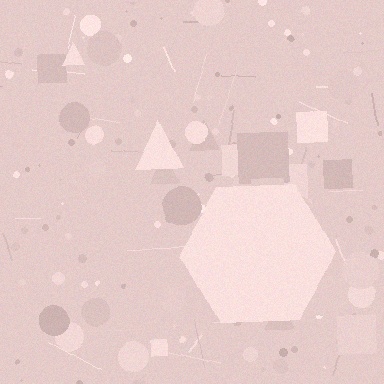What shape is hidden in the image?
A hexagon is hidden in the image.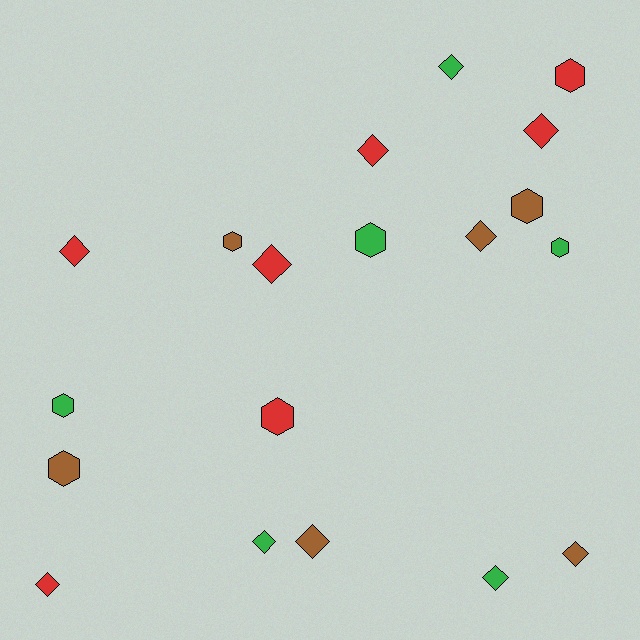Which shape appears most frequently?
Diamond, with 11 objects.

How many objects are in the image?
There are 19 objects.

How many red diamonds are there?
There are 5 red diamonds.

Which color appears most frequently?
Red, with 7 objects.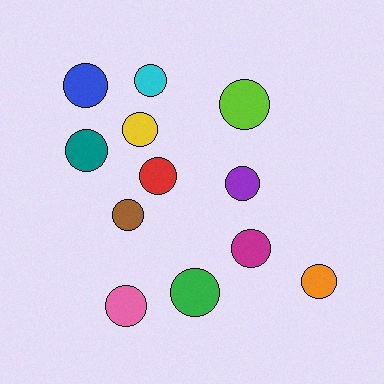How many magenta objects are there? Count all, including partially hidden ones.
There is 1 magenta object.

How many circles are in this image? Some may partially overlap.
There are 12 circles.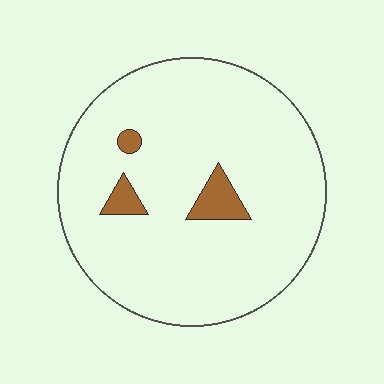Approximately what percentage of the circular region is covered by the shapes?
Approximately 5%.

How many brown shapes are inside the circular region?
3.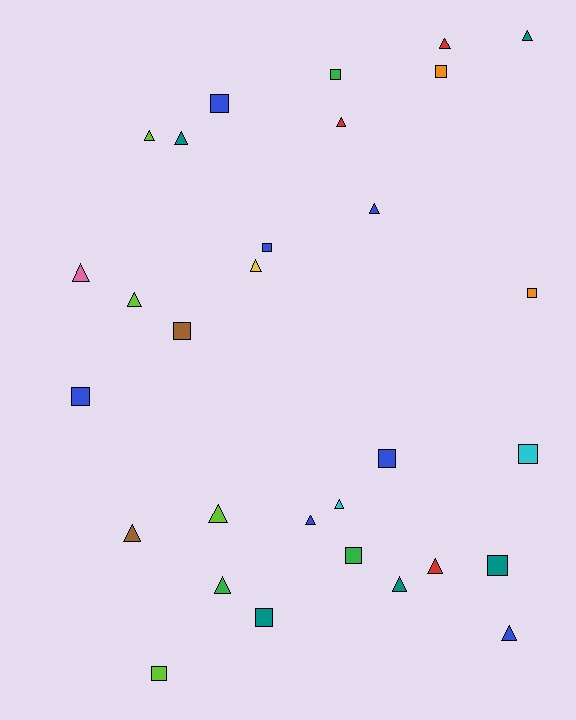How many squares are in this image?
There are 13 squares.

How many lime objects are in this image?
There are 4 lime objects.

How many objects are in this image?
There are 30 objects.